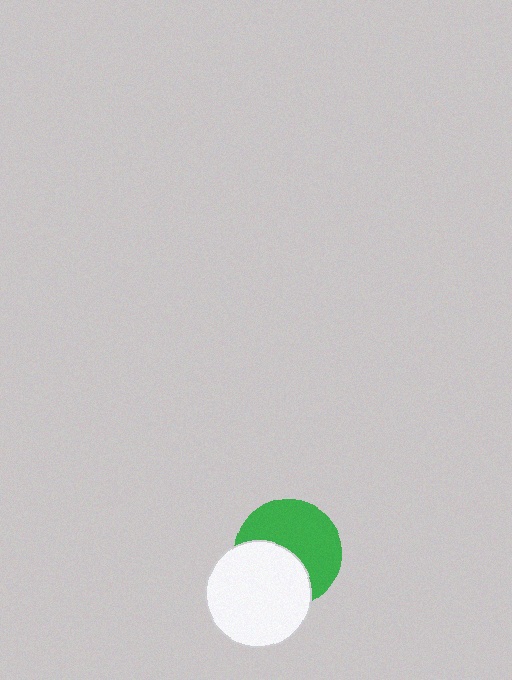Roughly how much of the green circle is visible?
About half of it is visible (roughly 58%).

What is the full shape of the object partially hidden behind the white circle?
The partially hidden object is a green circle.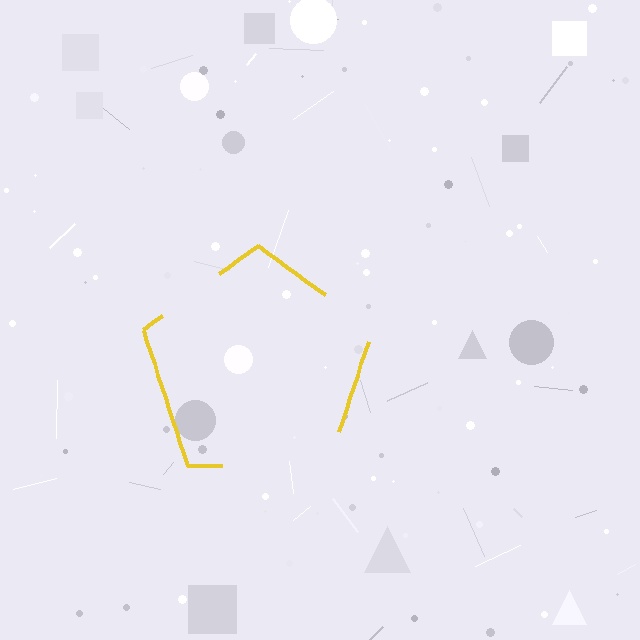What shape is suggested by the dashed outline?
The dashed outline suggests a pentagon.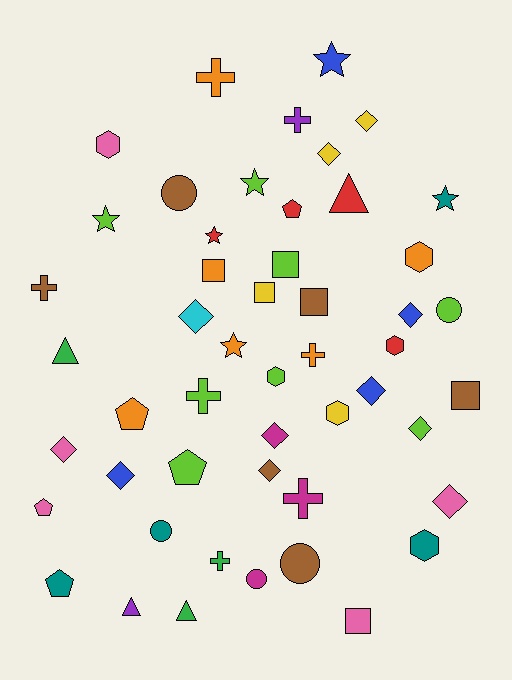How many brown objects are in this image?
There are 6 brown objects.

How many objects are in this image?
There are 50 objects.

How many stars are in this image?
There are 6 stars.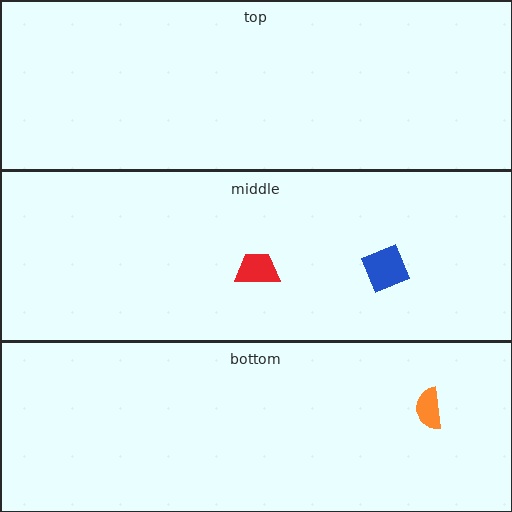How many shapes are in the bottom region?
1.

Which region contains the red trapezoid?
The middle region.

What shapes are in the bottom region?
The orange semicircle.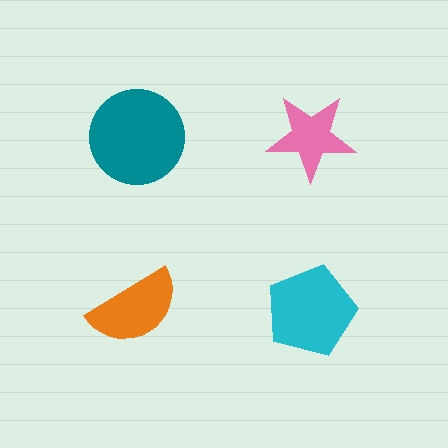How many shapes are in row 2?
2 shapes.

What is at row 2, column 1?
An orange semicircle.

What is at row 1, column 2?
A pink star.